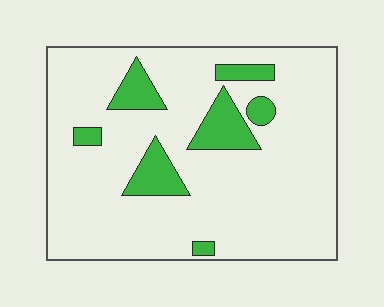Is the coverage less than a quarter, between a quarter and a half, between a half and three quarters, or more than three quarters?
Less than a quarter.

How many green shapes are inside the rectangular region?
7.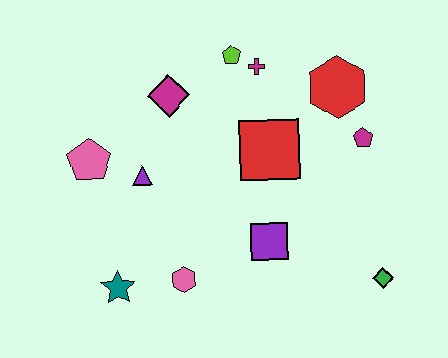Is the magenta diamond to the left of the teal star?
No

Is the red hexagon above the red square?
Yes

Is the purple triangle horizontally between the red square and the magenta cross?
No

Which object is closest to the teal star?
The pink hexagon is closest to the teal star.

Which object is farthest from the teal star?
The red hexagon is farthest from the teal star.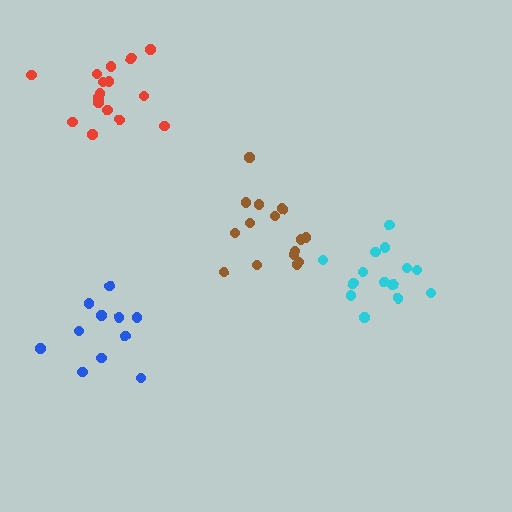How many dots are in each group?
Group 1: 14 dots, Group 2: 11 dots, Group 3: 15 dots, Group 4: 17 dots (57 total).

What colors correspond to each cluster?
The clusters are colored: cyan, blue, brown, red.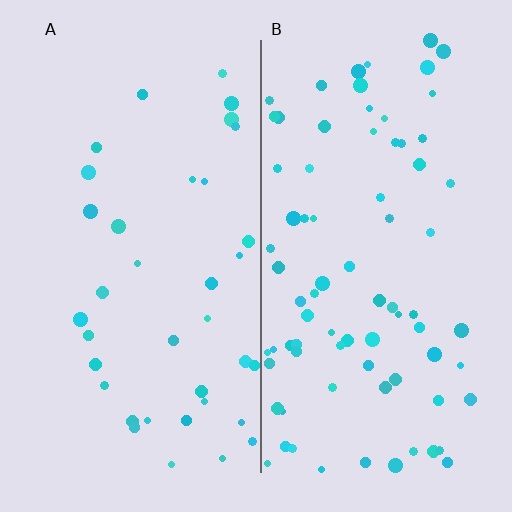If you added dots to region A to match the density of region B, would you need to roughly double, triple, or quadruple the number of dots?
Approximately double.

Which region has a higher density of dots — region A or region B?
B (the right).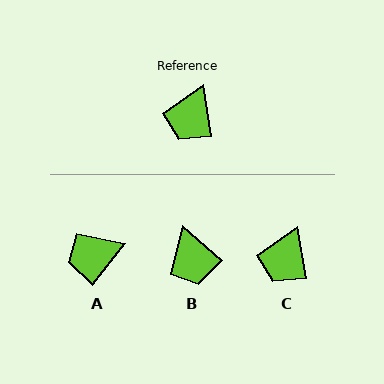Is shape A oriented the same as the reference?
No, it is off by about 48 degrees.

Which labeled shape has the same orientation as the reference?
C.